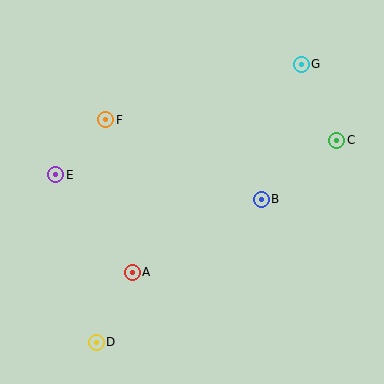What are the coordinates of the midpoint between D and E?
The midpoint between D and E is at (76, 258).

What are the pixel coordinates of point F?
Point F is at (106, 120).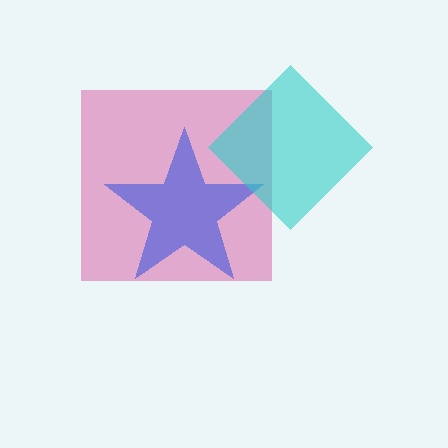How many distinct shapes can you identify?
There are 3 distinct shapes: a magenta square, a blue star, a cyan diamond.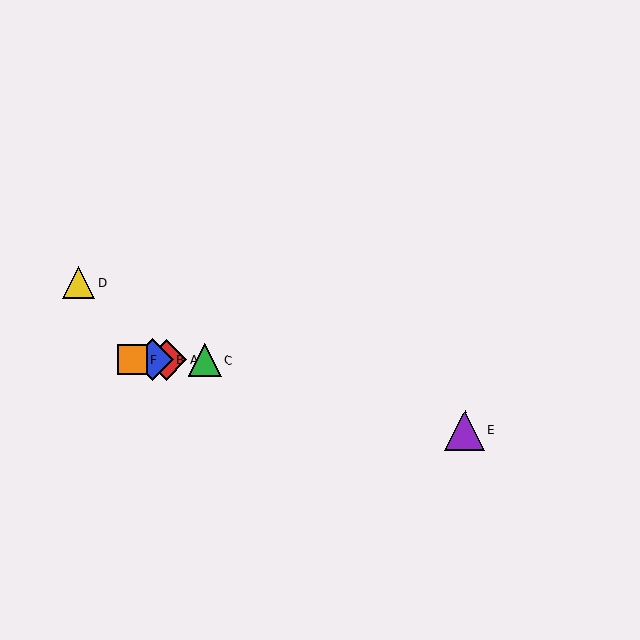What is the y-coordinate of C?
Object C is at y≈360.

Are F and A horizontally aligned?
Yes, both are at y≈360.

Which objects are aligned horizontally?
Objects A, B, C, F are aligned horizontally.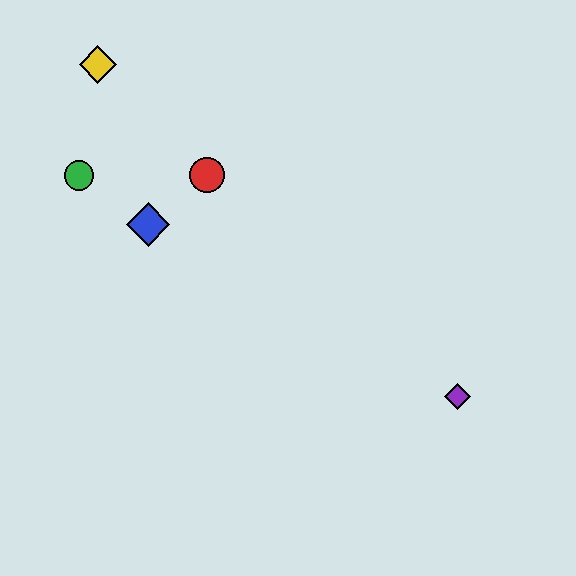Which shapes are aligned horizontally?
The red circle, the green circle are aligned horizontally.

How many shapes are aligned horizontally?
2 shapes (the red circle, the green circle) are aligned horizontally.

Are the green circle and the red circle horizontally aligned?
Yes, both are at y≈175.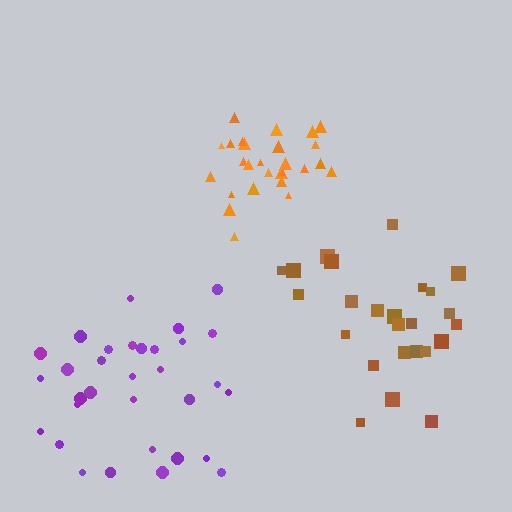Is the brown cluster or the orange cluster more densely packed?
Orange.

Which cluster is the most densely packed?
Orange.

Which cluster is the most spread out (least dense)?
Purple.